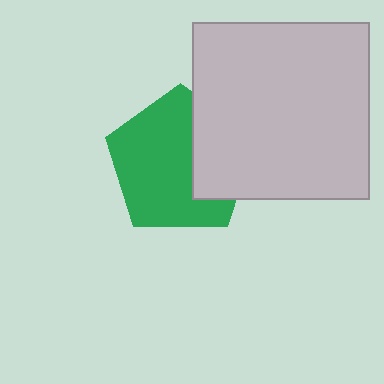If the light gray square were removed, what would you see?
You would see the complete green pentagon.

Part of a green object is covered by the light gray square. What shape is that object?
It is a pentagon.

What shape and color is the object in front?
The object in front is a light gray square.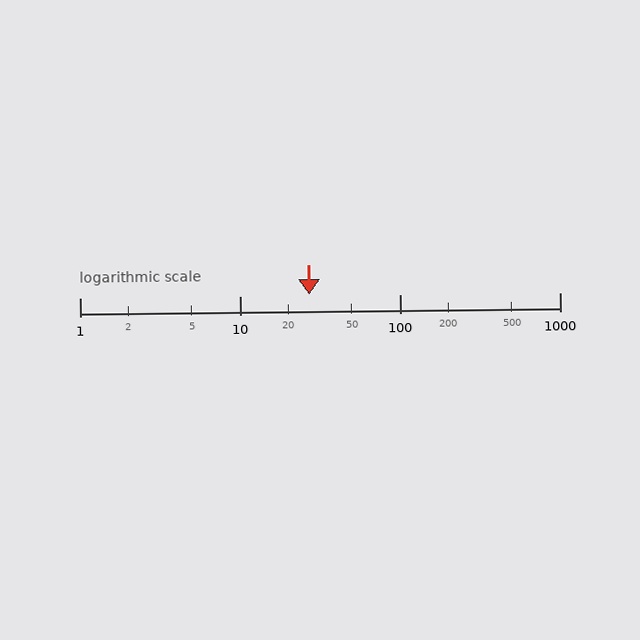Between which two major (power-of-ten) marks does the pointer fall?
The pointer is between 10 and 100.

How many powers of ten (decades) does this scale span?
The scale spans 3 decades, from 1 to 1000.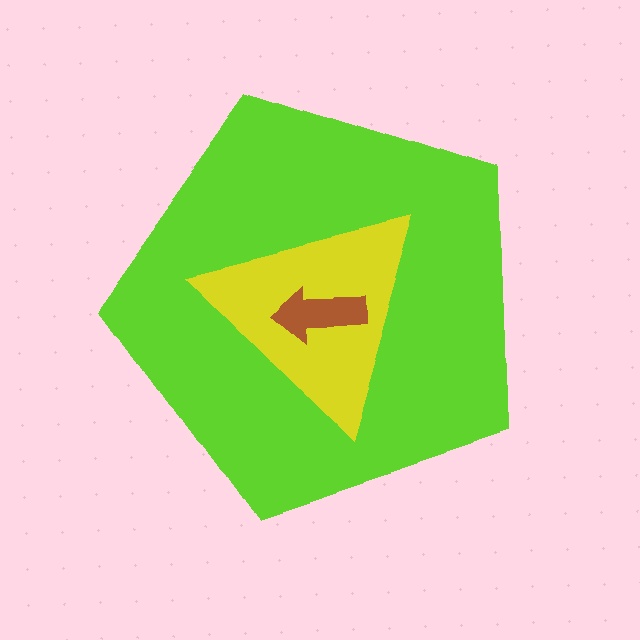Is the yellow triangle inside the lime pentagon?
Yes.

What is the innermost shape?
The brown arrow.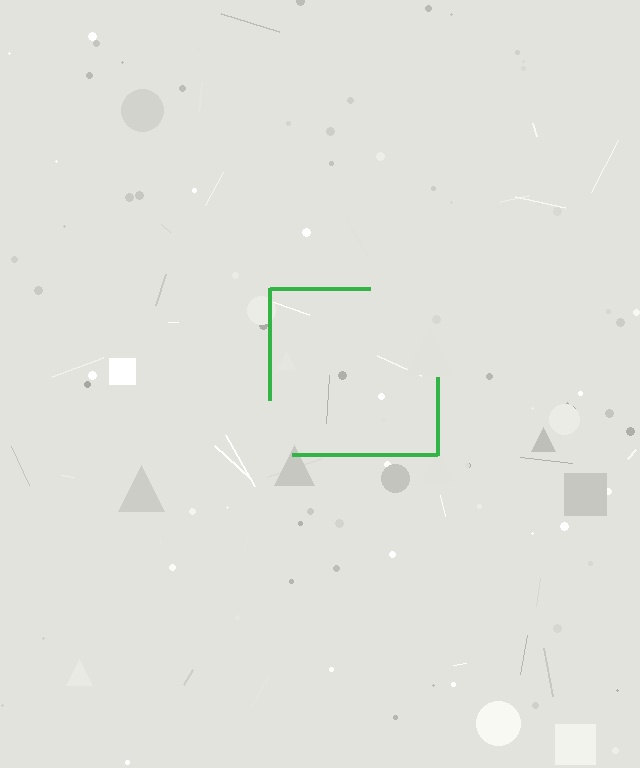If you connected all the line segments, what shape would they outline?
They would outline a square.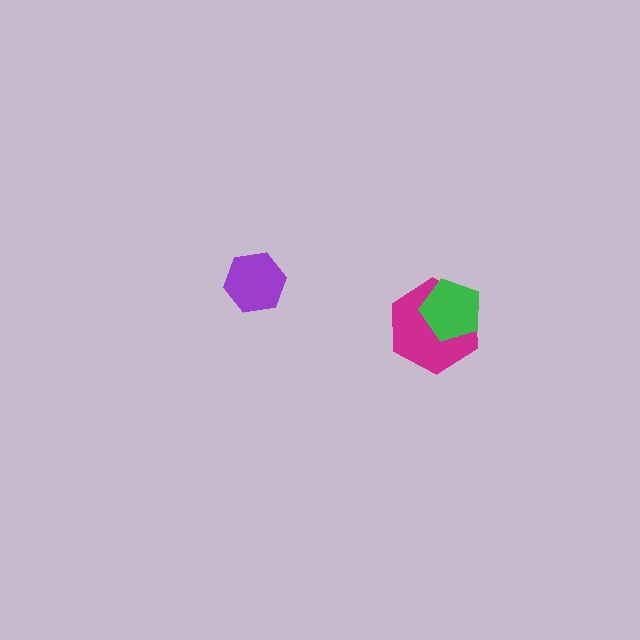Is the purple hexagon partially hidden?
No, no other shape covers it.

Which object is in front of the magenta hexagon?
The green pentagon is in front of the magenta hexagon.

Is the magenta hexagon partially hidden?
Yes, it is partially covered by another shape.